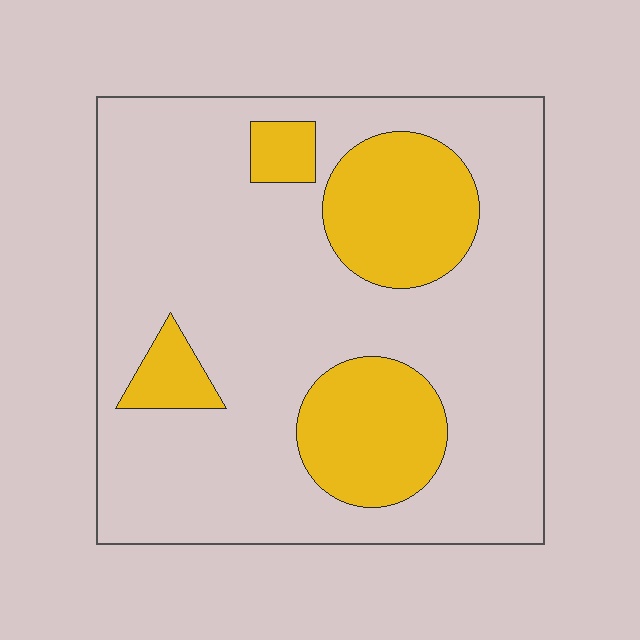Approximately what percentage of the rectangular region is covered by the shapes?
Approximately 25%.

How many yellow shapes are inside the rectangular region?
4.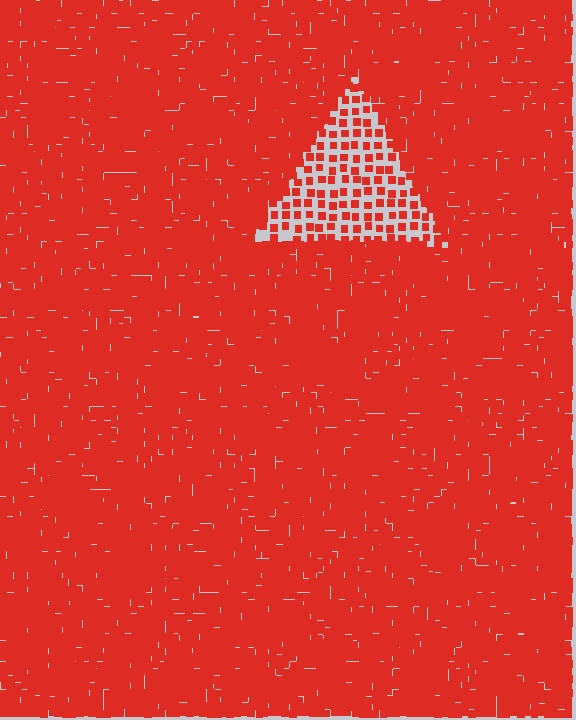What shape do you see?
I see a triangle.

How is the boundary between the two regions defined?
The boundary is defined by a change in element density (approximately 2.9x ratio). All elements are the same color, size, and shape.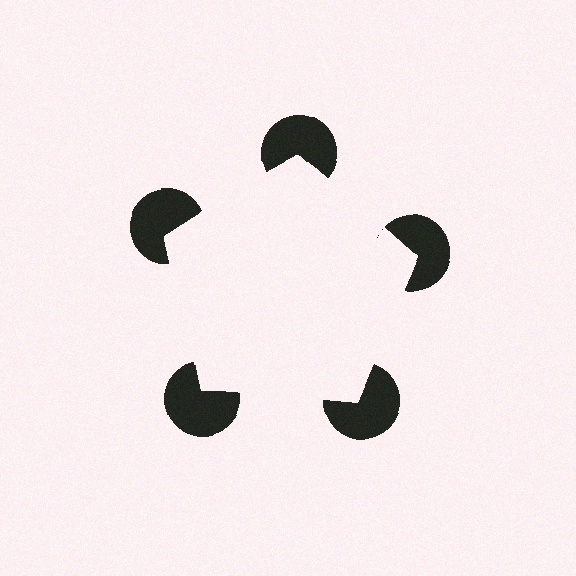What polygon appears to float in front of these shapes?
An illusory pentagon — its edges are inferred from the aligned wedge cuts in the pac-man discs, not physically drawn.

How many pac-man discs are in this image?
There are 5 — one at each vertex of the illusory pentagon.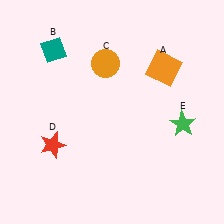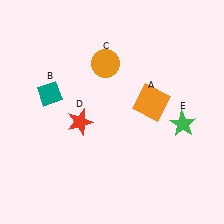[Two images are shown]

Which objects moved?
The objects that moved are: the orange square (A), the teal diamond (B), the red star (D).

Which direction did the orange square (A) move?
The orange square (A) moved down.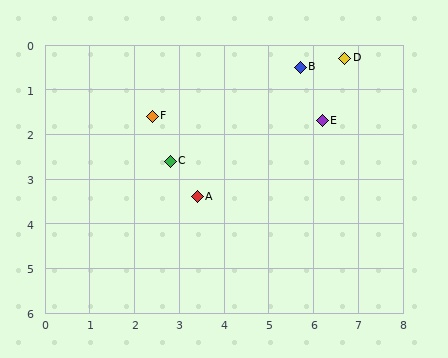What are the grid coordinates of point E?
Point E is at approximately (6.2, 1.7).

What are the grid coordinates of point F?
Point F is at approximately (2.4, 1.6).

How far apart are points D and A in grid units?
Points D and A are about 4.5 grid units apart.